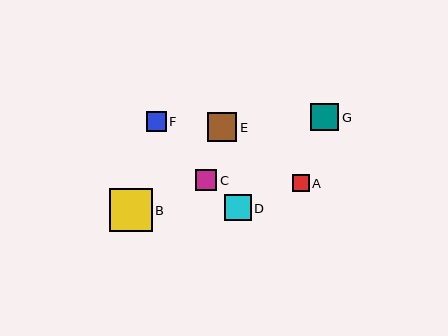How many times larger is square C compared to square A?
Square C is approximately 1.2 times the size of square A.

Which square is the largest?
Square B is the largest with a size of approximately 43 pixels.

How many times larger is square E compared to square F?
Square E is approximately 1.5 times the size of square F.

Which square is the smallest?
Square A is the smallest with a size of approximately 17 pixels.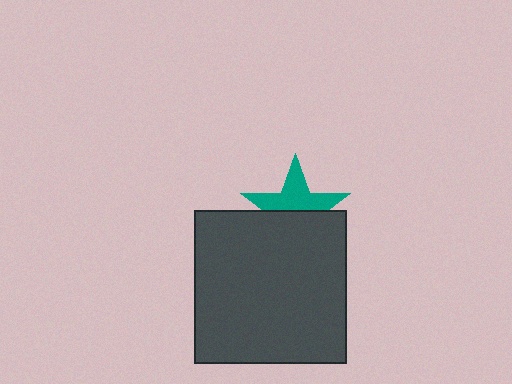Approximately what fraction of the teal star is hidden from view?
Roughly 49% of the teal star is hidden behind the dark gray square.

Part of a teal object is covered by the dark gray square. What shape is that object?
It is a star.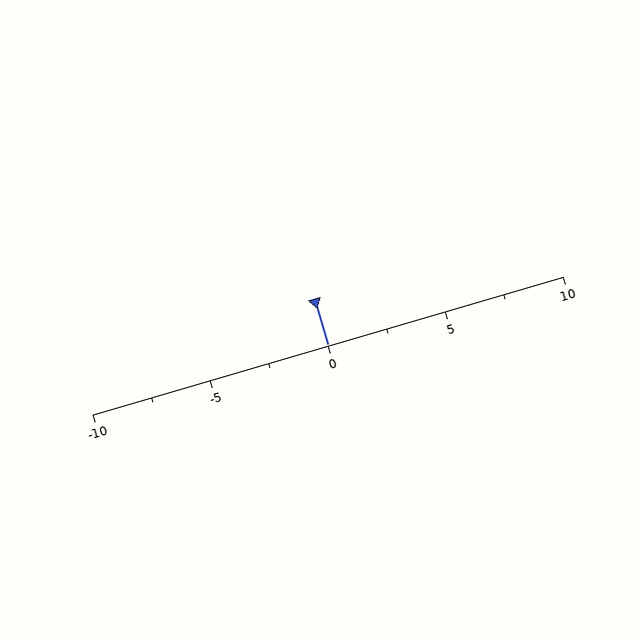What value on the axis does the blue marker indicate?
The marker indicates approximately 0.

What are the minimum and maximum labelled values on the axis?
The axis runs from -10 to 10.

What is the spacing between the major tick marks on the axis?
The major ticks are spaced 5 apart.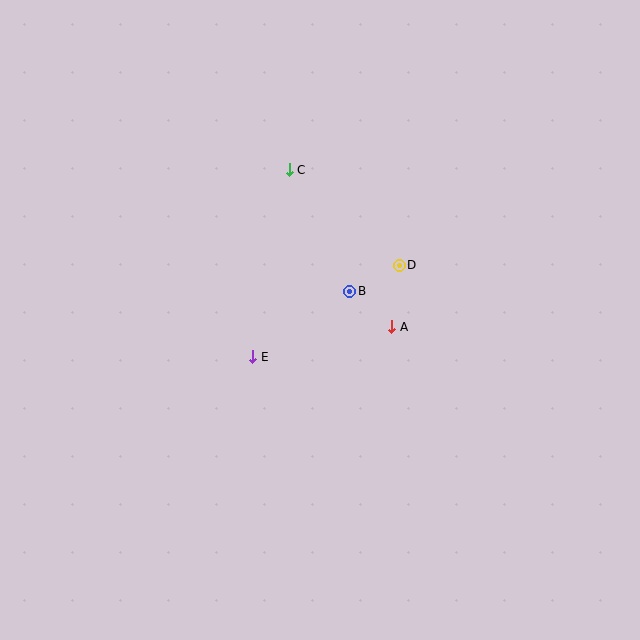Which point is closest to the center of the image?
Point B at (350, 291) is closest to the center.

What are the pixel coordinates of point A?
Point A is at (392, 327).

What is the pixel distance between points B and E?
The distance between B and E is 117 pixels.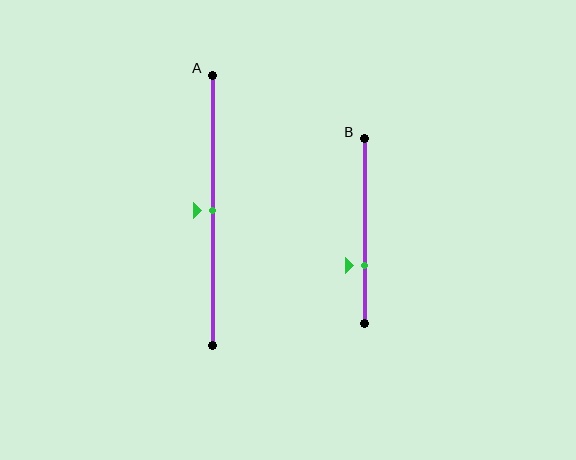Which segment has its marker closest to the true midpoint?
Segment A has its marker closest to the true midpoint.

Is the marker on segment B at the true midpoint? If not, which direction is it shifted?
No, the marker on segment B is shifted downward by about 19% of the segment length.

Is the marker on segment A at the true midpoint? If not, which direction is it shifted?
Yes, the marker on segment A is at the true midpoint.